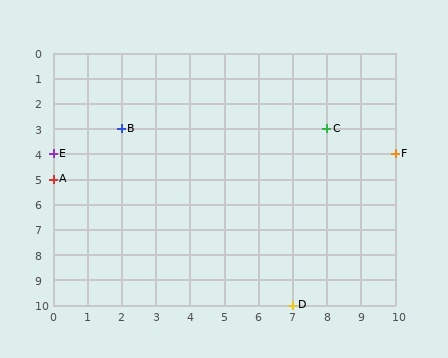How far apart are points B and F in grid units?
Points B and F are 8 columns and 1 row apart (about 8.1 grid units diagonally).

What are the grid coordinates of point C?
Point C is at grid coordinates (8, 3).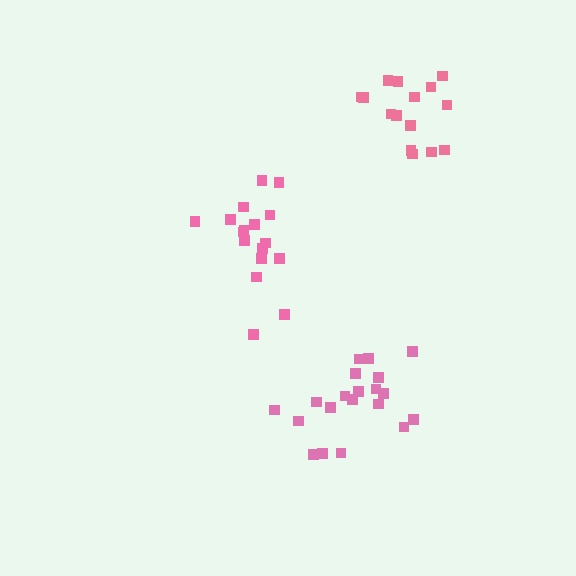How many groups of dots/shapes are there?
There are 3 groups.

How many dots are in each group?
Group 1: 18 dots, Group 2: 15 dots, Group 3: 20 dots (53 total).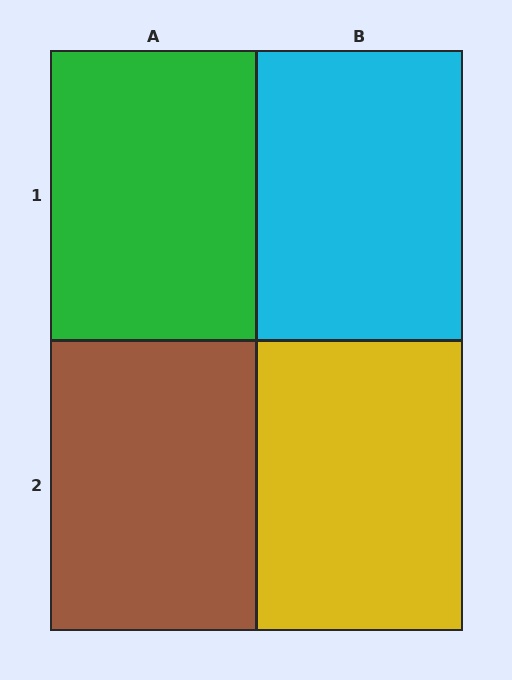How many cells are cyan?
1 cell is cyan.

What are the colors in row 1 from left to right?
Green, cyan.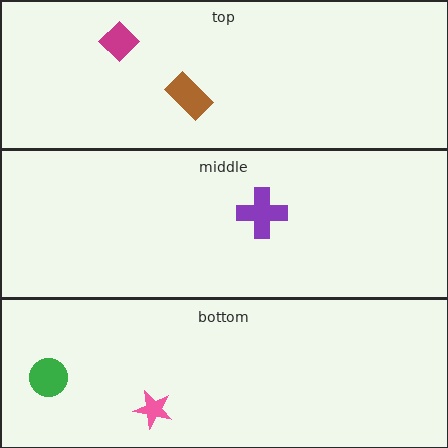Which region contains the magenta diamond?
The top region.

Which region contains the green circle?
The bottom region.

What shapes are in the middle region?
The purple cross.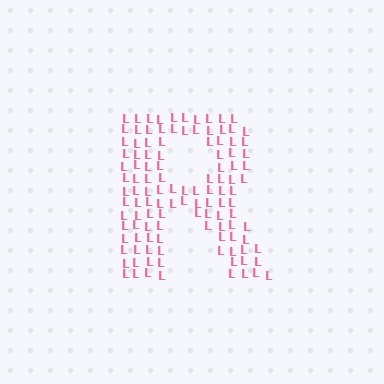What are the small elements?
The small elements are letter L's.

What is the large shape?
The large shape is the letter R.